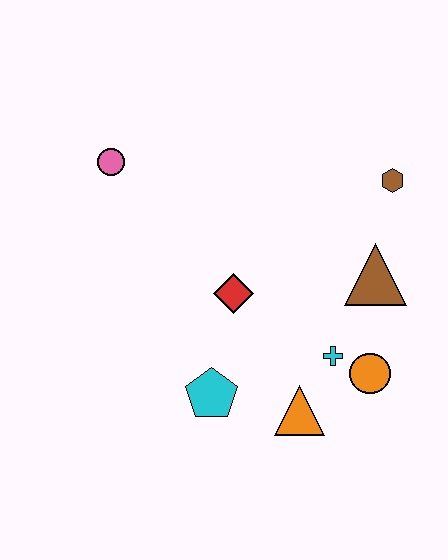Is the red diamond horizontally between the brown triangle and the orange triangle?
No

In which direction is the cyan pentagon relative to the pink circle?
The cyan pentagon is below the pink circle.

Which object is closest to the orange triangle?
The cyan cross is closest to the orange triangle.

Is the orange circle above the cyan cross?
No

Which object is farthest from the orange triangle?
The pink circle is farthest from the orange triangle.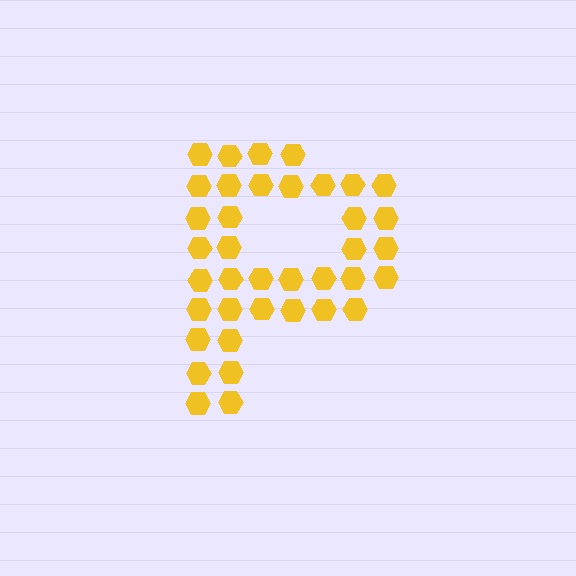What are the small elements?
The small elements are hexagons.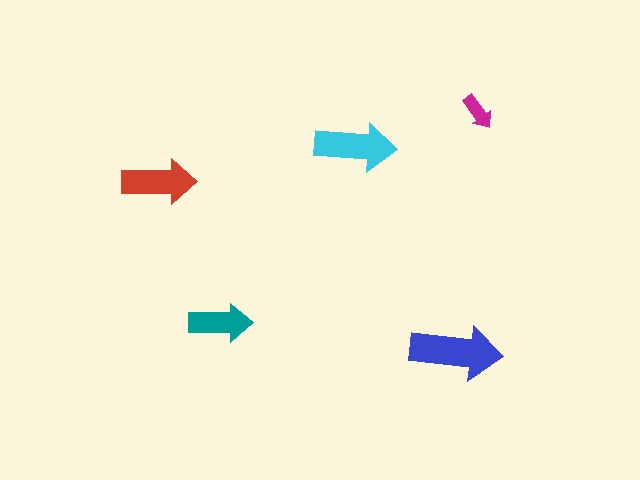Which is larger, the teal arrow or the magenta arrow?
The teal one.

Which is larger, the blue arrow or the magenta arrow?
The blue one.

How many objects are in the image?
There are 5 objects in the image.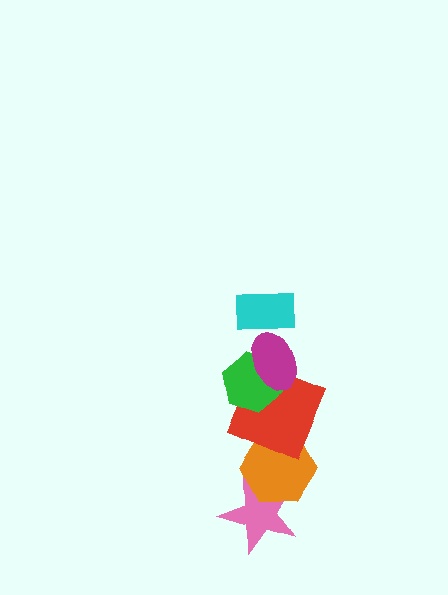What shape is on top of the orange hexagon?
The red square is on top of the orange hexagon.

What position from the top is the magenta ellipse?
The magenta ellipse is 2nd from the top.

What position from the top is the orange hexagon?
The orange hexagon is 5th from the top.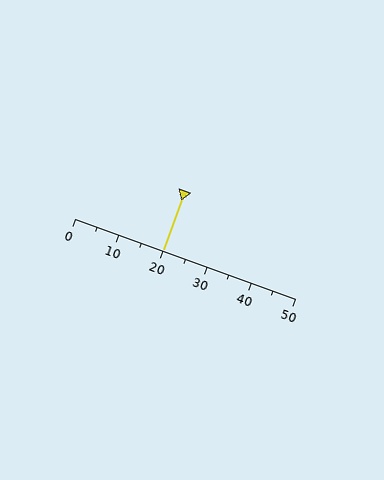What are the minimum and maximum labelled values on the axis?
The axis runs from 0 to 50.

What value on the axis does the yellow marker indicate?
The marker indicates approximately 20.